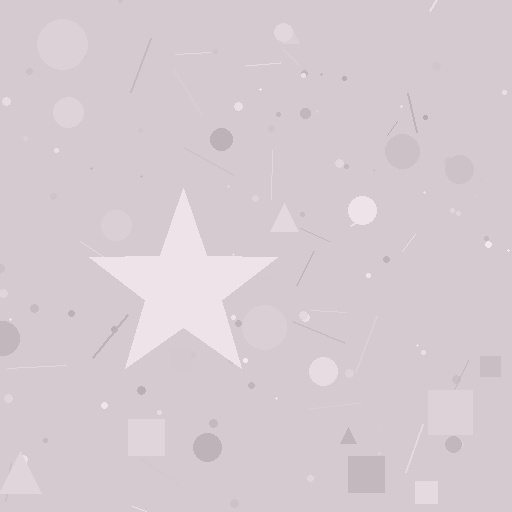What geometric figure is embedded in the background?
A star is embedded in the background.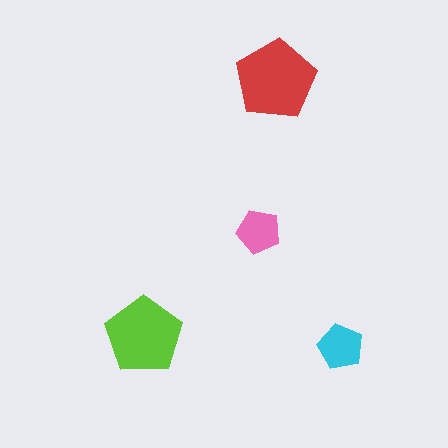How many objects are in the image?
There are 4 objects in the image.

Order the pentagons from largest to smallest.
the red one, the lime one, the cyan one, the pink one.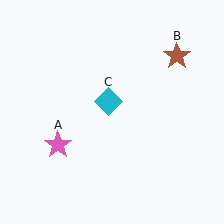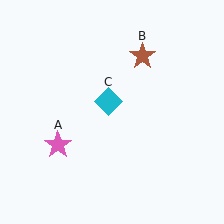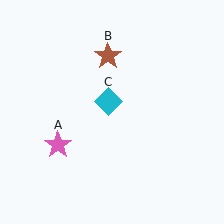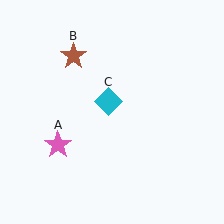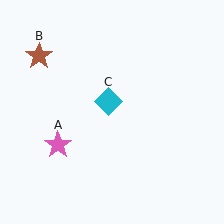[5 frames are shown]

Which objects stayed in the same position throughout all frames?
Pink star (object A) and cyan diamond (object C) remained stationary.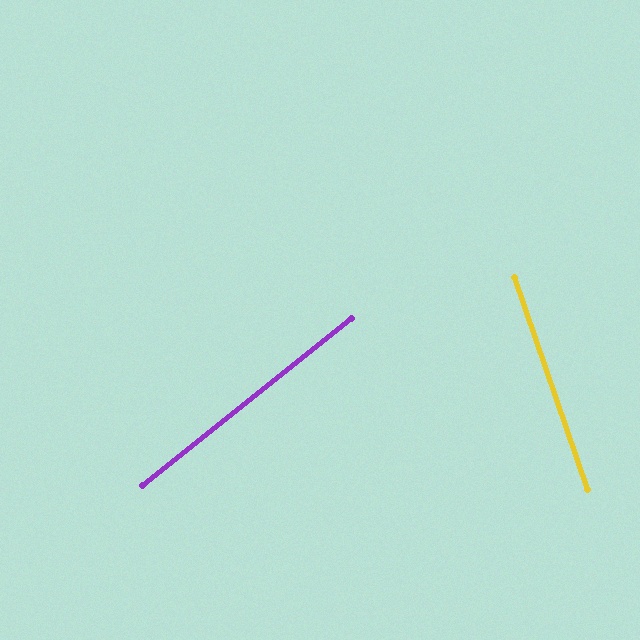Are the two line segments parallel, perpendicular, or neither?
Neither parallel nor perpendicular — they differ by about 70°.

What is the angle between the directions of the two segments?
Approximately 70 degrees.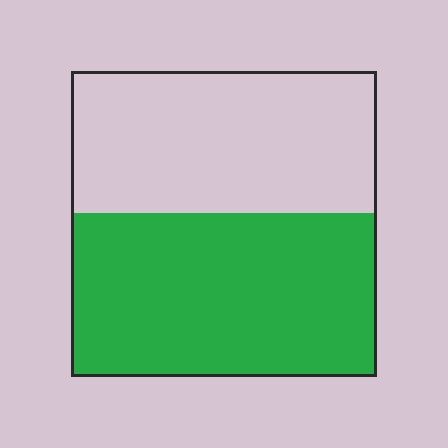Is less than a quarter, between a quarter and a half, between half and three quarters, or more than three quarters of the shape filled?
Between half and three quarters.